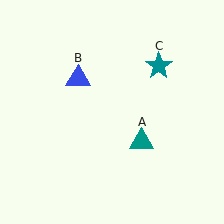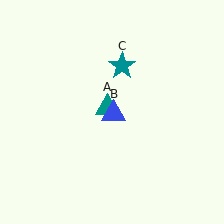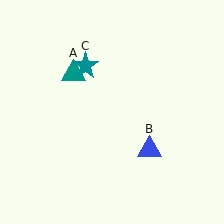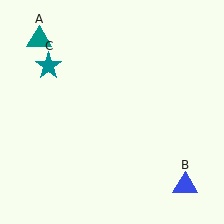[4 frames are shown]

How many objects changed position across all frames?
3 objects changed position: teal triangle (object A), blue triangle (object B), teal star (object C).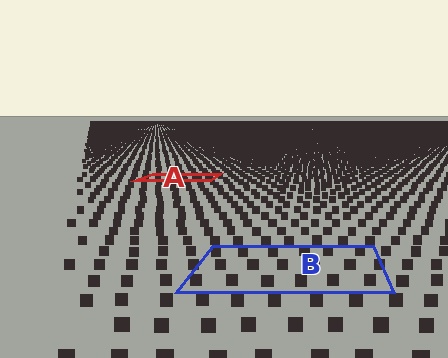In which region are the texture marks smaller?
The texture marks are smaller in region A, because it is farther away.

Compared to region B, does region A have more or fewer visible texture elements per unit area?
Region A has more texture elements per unit area — they are packed more densely because it is farther away.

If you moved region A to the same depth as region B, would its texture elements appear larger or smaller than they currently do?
They would appear larger. At a closer depth, the same texture elements are projected at a bigger on-screen size.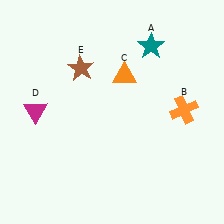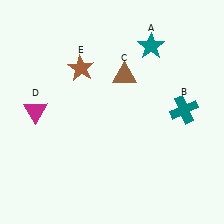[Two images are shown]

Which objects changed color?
B changed from orange to teal. C changed from orange to brown.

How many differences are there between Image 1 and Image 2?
There are 2 differences between the two images.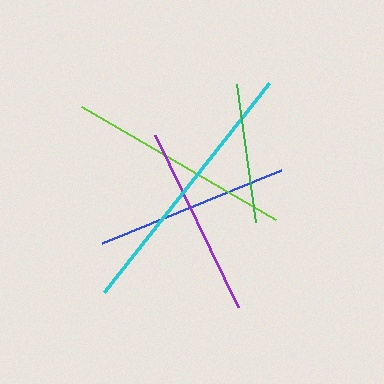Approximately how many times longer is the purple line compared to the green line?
The purple line is approximately 1.4 times the length of the green line.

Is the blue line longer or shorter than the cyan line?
The cyan line is longer than the blue line.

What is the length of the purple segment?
The purple segment is approximately 190 pixels long.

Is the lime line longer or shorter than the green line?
The lime line is longer than the green line.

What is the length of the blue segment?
The blue segment is approximately 194 pixels long.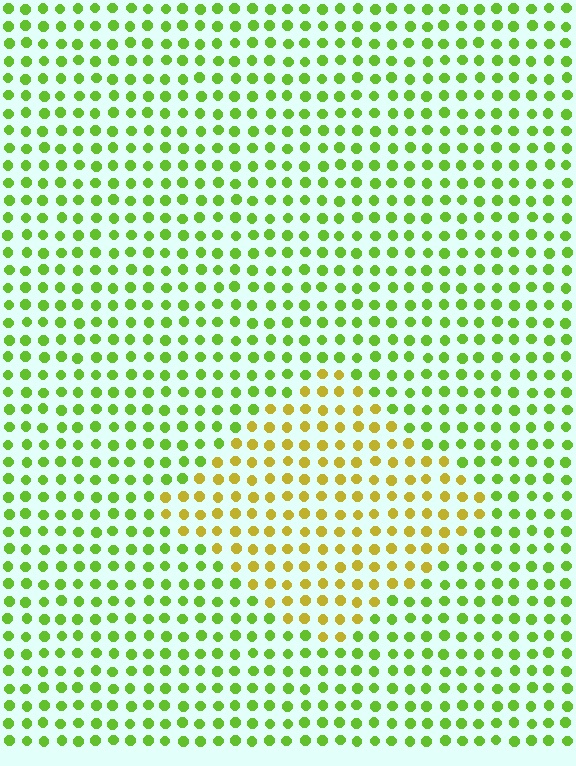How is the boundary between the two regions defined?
The boundary is defined purely by a slight shift in hue (about 44 degrees). Spacing, size, and orientation are identical on both sides.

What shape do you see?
I see a diamond.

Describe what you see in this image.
The image is filled with small lime elements in a uniform arrangement. A diamond-shaped region is visible where the elements are tinted to a slightly different hue, forming a subtle color boundary.